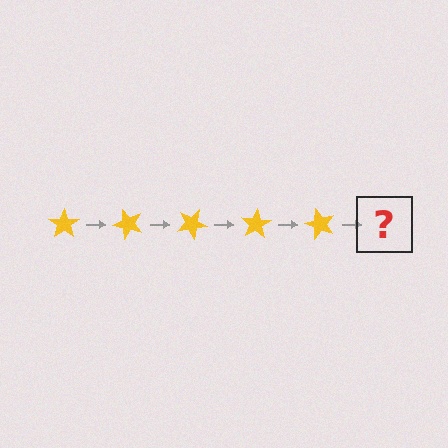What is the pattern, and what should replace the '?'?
The pattern is that the star rotates 50 degrees each step. The '?' should be a yellow star rotated 250 degrees.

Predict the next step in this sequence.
The next step is a yellow star rotated 250 degrees.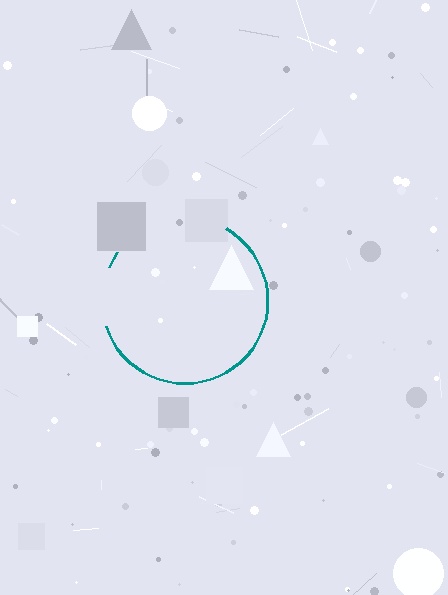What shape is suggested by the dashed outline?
The dashed outline suggests a circle.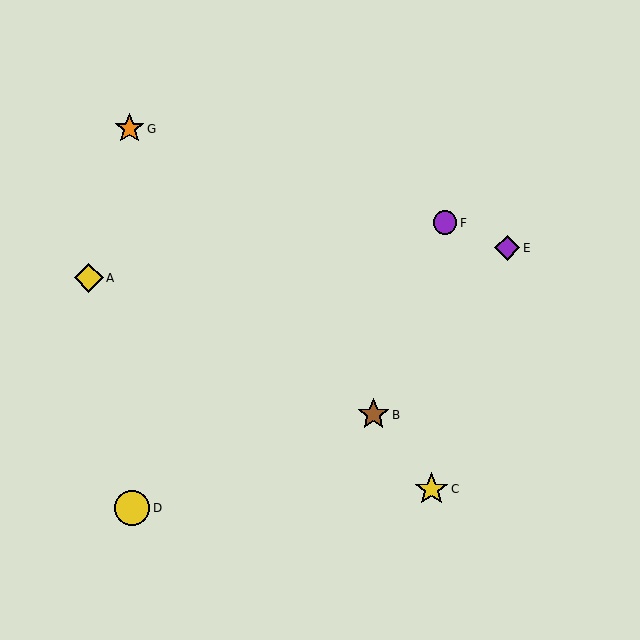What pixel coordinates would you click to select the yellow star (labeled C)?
Click at (431, 489) to select the yellow star C.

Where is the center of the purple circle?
The center of the purple circle is at (445, 223).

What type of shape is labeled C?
Shape C is a yellow star.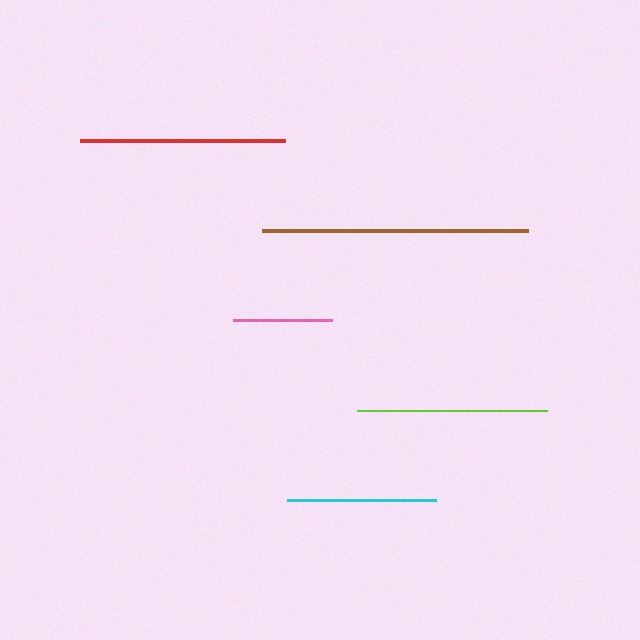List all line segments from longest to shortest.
From longest to shortest: brown, red, lime, cyan, pink.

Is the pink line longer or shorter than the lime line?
The lime line is longer than the pink line.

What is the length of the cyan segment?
The cyan segment is approximately 149 pixels long.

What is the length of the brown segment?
The brown segment is approximately 266 pixels long.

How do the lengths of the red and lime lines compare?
The red and lime lines are approximately the same length.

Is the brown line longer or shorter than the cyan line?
The brown line is longer than the cyan line.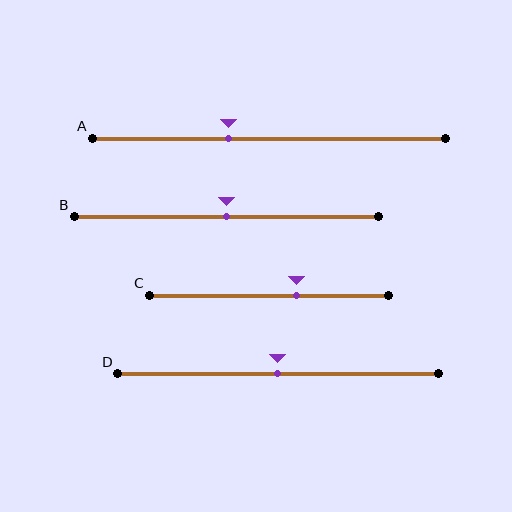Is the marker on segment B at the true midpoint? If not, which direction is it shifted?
Yes, the marker on segment B is at the true midpoint.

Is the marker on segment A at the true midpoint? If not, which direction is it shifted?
No, the marker on segment A is shifted to the left by about 12% of the segment length.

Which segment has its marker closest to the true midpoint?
Segment B has its marker closest to the true midpoint.